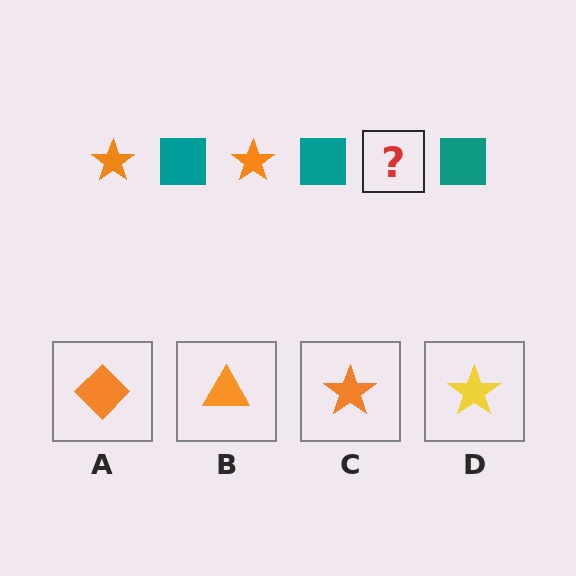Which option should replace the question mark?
Option C.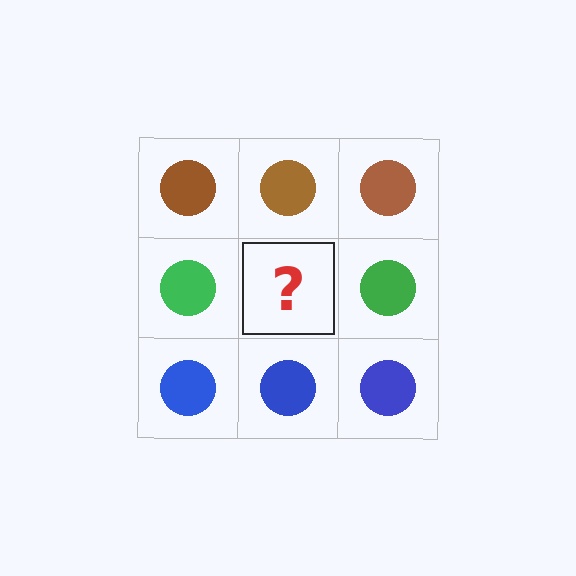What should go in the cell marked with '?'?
The missing cell should contain a green circle.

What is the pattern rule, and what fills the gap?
The rule is that each row has a consistent color. The gap should be filled with a green circle.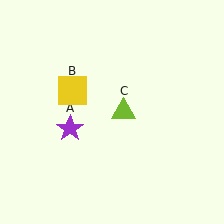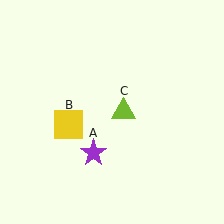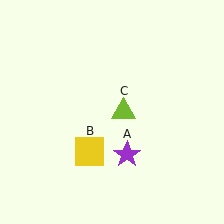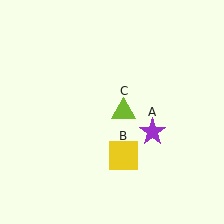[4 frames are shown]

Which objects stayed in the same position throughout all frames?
Lime triangle (object C) remained stationary.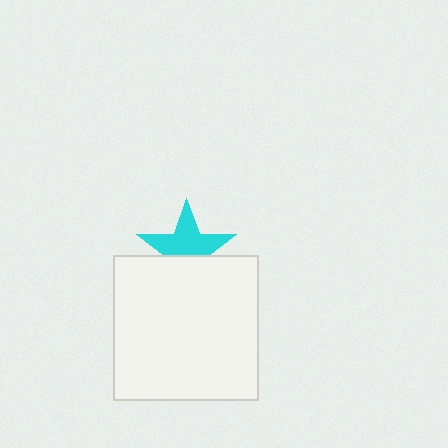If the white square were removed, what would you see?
You would see the complete cyan star.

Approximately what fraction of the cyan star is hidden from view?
Roughly 38% of the cyan star is hidden behind the white square.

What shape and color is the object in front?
The object in front is a white square.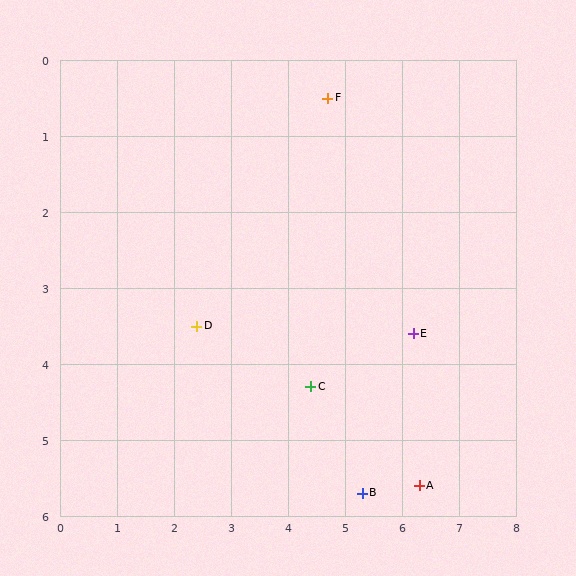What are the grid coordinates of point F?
Point F is at approximately (4.7, 0.5).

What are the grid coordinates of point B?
Point B is at approximately (5.3, 5.7).